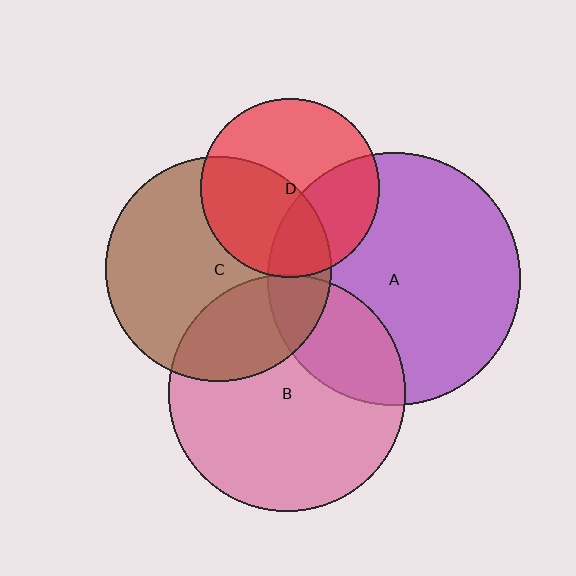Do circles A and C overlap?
Yes.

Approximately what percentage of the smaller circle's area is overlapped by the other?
Approximately 20%.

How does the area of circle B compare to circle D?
Approximately 1.8 times.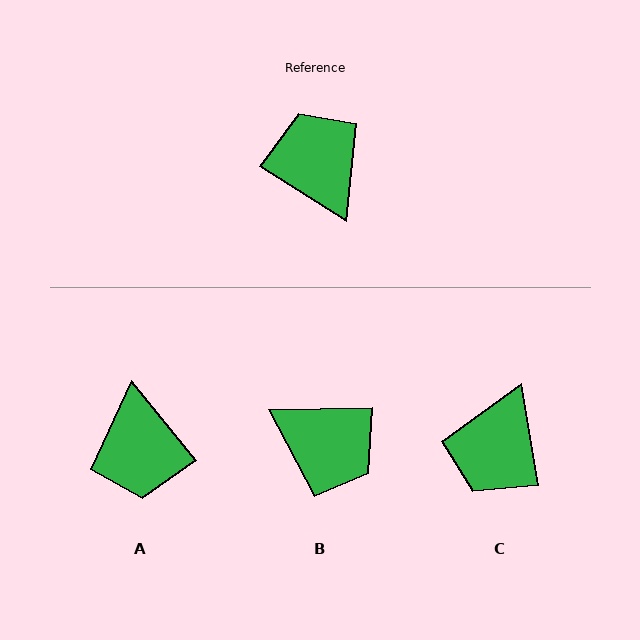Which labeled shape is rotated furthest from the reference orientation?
A, about 161 degrees away.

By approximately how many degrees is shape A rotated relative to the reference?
Approximately 161 degrees counter-clockwise.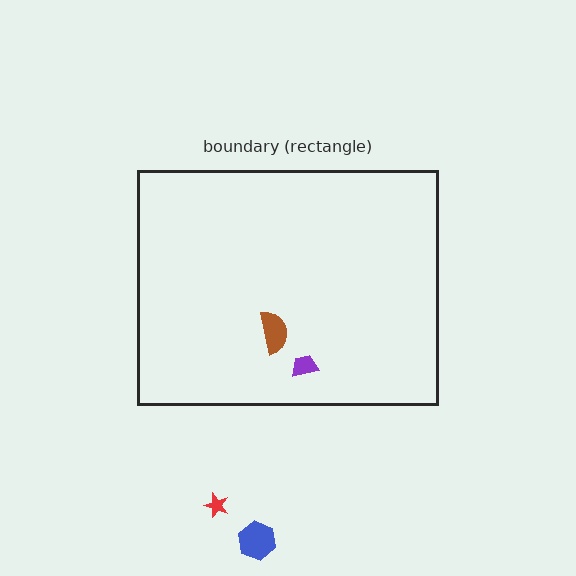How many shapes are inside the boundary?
2 inside, 2 outside.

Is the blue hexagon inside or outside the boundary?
Outside.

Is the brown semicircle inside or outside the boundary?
Inside.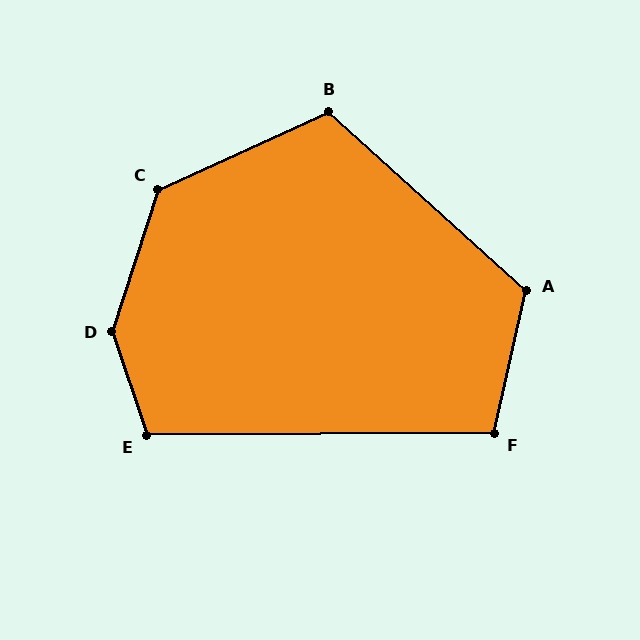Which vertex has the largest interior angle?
D, at approximately 144 degrees.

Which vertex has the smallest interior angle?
F, at approximately 103 degrees.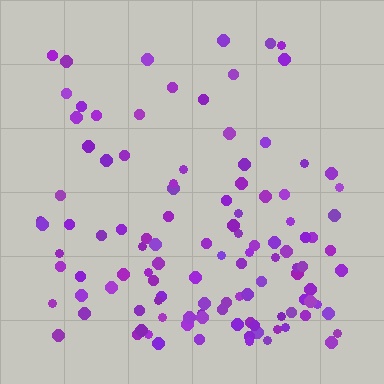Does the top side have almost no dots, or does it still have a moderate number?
Still a moderate number, just noticeably fewer than the bottom.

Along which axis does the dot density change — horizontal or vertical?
Vertical.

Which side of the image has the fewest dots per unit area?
The top.